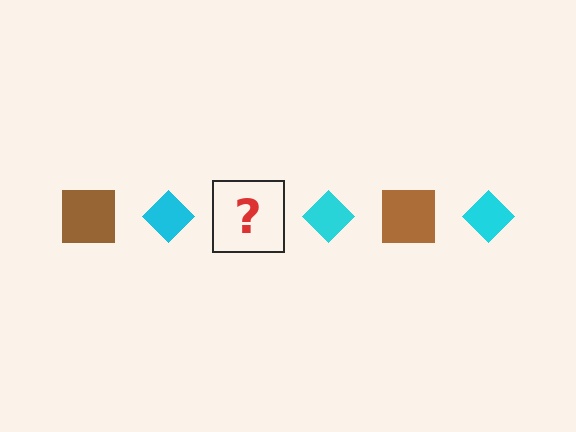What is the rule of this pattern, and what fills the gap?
The rule is that the pattern alternates between brown square and cyan diamond. The gap should be filled with a brown square.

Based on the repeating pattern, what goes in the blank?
The blank should be a brown square.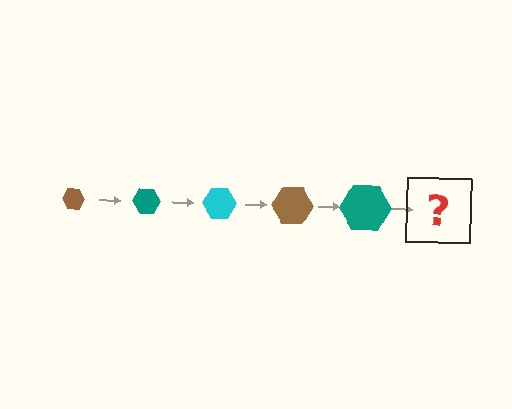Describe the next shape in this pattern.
It should be a cyan hexagon, larger than the previous one.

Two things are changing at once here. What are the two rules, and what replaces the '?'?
The two rules are that the hexagon grows larger each step and the color cycles through brown, teal, and cyan. The '?' should be a cyan hexagon, larger than the previous one.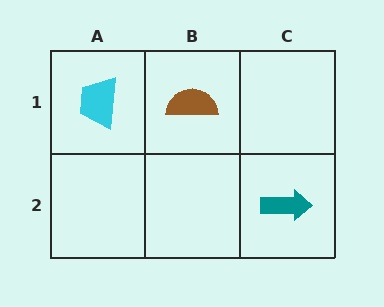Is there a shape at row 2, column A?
No, that cell is empty.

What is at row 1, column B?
A brown semicircle.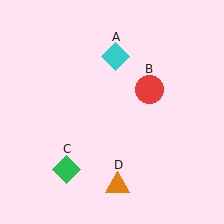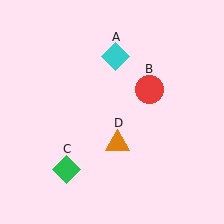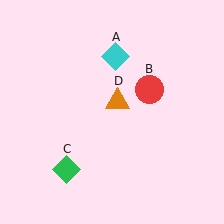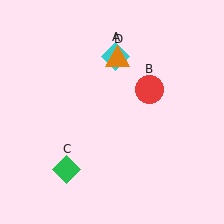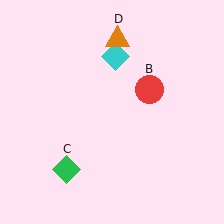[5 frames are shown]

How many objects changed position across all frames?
1 object changed position: orange triangle (object D).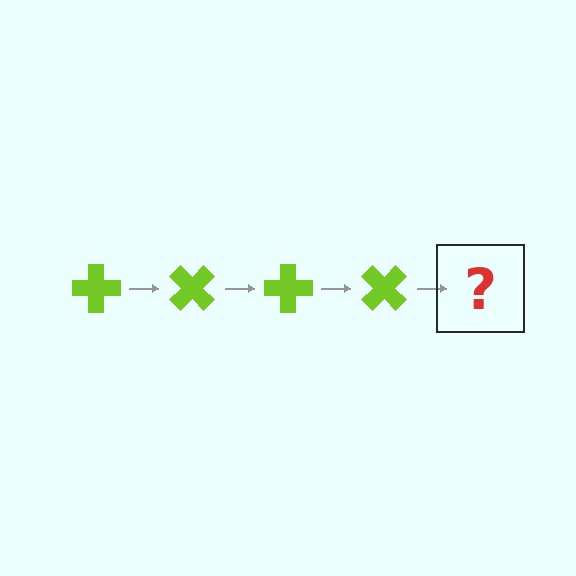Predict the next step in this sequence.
The next step is a lime cross rotated 180 degrees.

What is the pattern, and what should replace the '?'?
The pattern is that the cross rotates 45 degrees each step. The '?' should be a lime cross rotated 180 degrees.